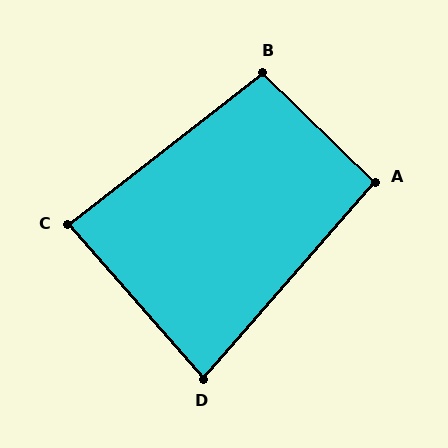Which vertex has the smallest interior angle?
D, at approximately 82 degrees.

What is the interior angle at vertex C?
Approximately 87 degrees (approximately right).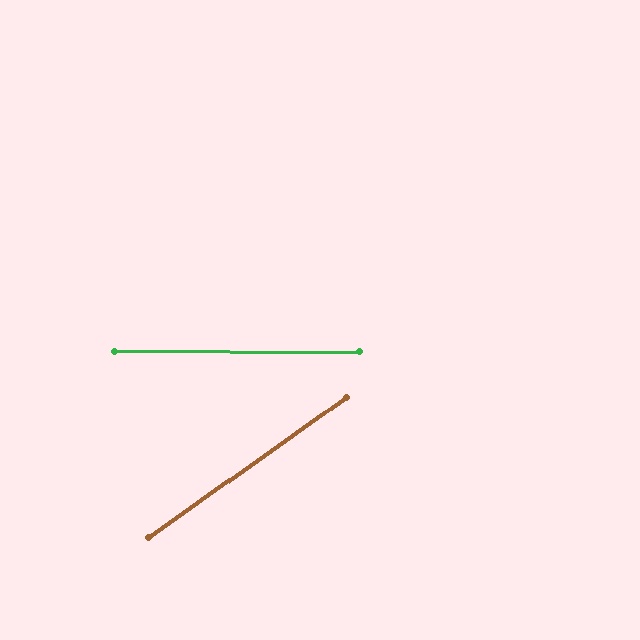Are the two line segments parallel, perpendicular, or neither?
Neither parallel nor perpendicular — they differ by about 35°.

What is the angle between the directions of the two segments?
Approximately 35 degrees.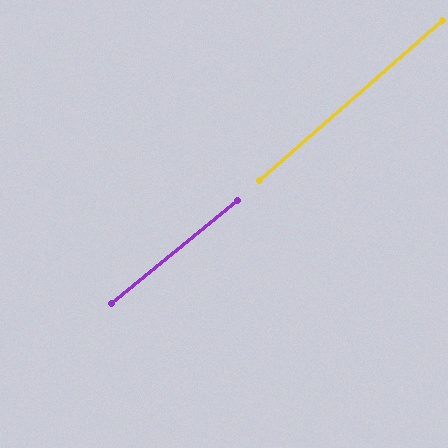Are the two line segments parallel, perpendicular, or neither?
Parallel — their directions differ by only 1.9°.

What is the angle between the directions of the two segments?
Approximately 2 degrees.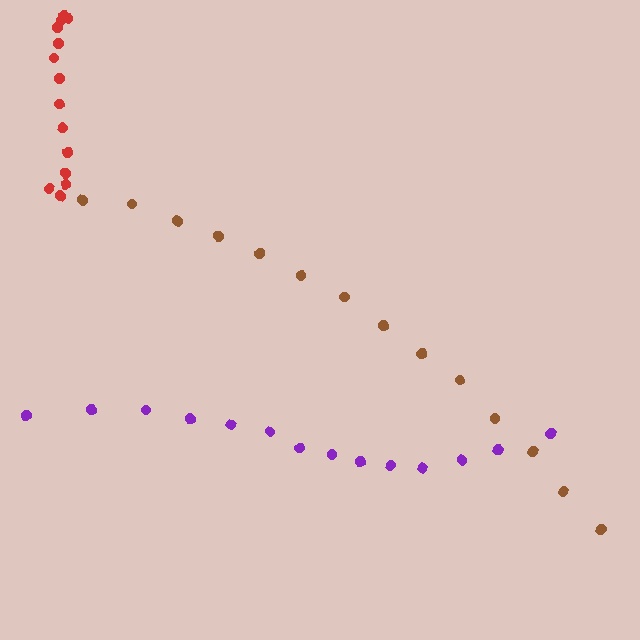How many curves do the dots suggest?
There are 3 distinct paths.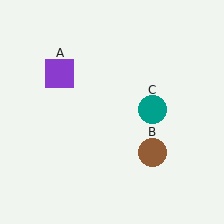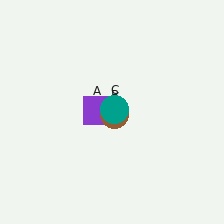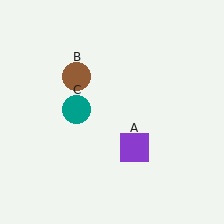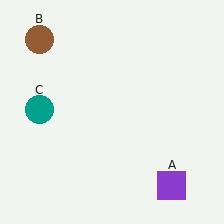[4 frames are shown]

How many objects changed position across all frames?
3 objects changed position: purple square (object A), brown circle (object B), teal circle (object C).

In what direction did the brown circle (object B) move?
The brown circle (object B) moved up and to the left.